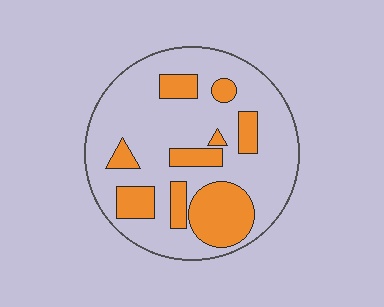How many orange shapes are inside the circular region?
9.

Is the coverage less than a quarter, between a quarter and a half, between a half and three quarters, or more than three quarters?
Between a quarter and a half.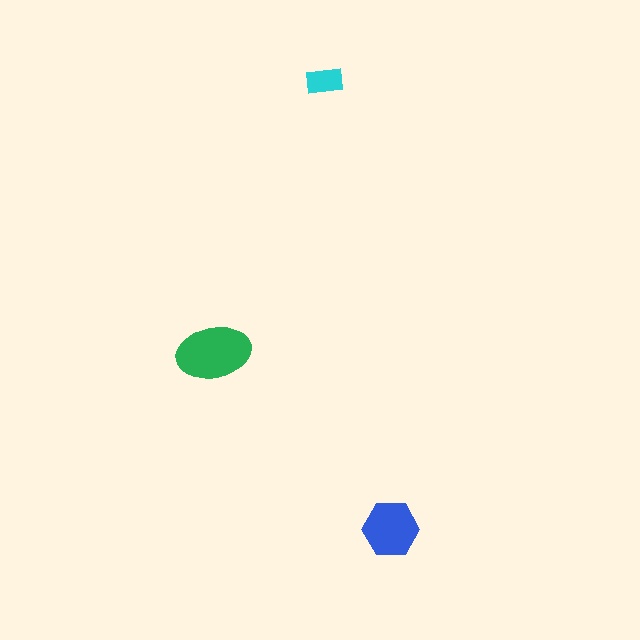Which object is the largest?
The green ellipse.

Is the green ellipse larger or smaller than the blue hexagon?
Larger.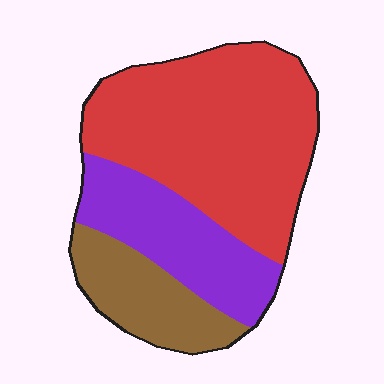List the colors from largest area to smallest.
From largest to smallest: red, purple, brown.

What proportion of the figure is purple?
Purple takes up about one quarter (1/4) of the figure.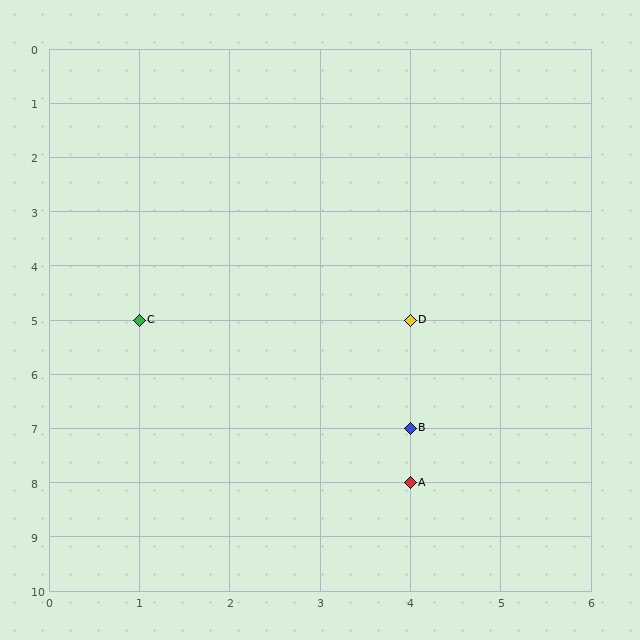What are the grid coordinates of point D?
Point D is at grid coordinates (4, 5).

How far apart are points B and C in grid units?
Points B and C are 3 columns and 2 rows apart (about 3.6 grid units diagonally).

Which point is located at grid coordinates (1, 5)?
Point C is at (1, 5).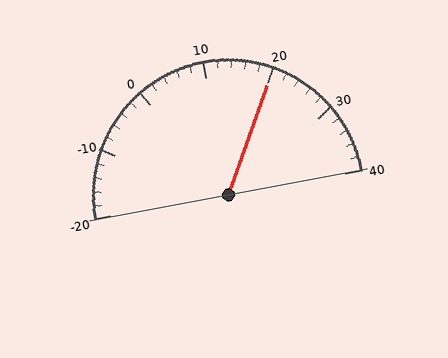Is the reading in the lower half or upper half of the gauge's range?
The reading is in the upper half of the range (-20 to 40).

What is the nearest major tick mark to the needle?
The nearest major tick mark is 20.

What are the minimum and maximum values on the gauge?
The gauge ranges from -20 to 40.